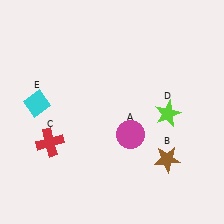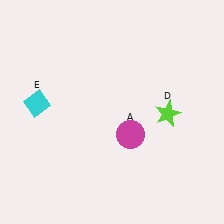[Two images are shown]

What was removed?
The red cross (C), the brown star (B) were removed in Image 2.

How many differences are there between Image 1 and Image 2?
There are 2 differences between the two images.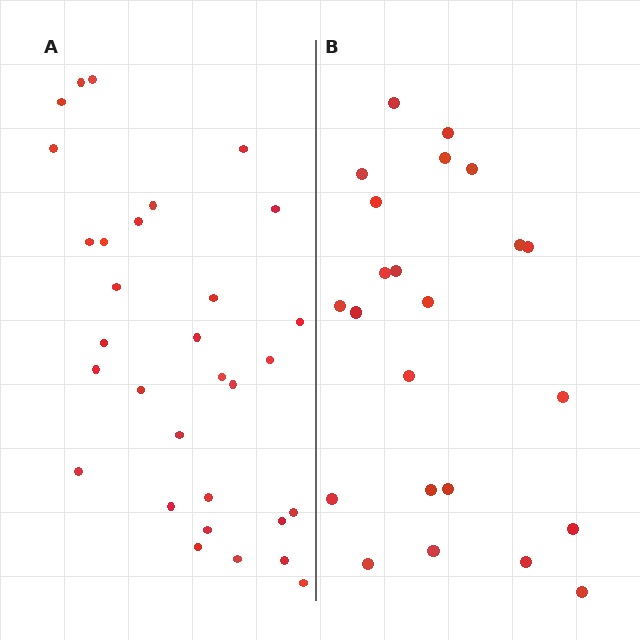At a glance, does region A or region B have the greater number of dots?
Region A (the left region) has more dots.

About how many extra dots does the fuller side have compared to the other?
Region A has roughly 8 or so more dots than region B.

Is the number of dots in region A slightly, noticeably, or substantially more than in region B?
Region A has noticeably more, but not dramatically so. The ratio is roughly 1.3 to 1.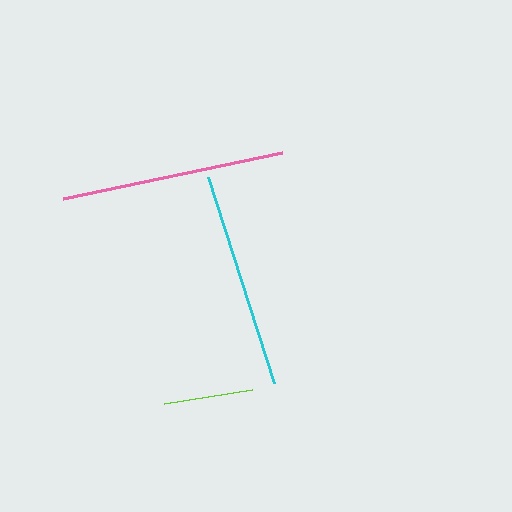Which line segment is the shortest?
The lime line is the shortest at approximately 89 pixels.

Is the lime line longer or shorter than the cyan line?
The cyan line is longer than the lime line.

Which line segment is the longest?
The pink line is the longest at approximately 224 pixels.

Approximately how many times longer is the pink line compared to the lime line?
The pink line is approximately 2.5 times the length of the lime line.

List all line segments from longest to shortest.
From longest to shortest: pink, cyan, lime.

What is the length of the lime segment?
The lime segment is approximately 89 pixels long.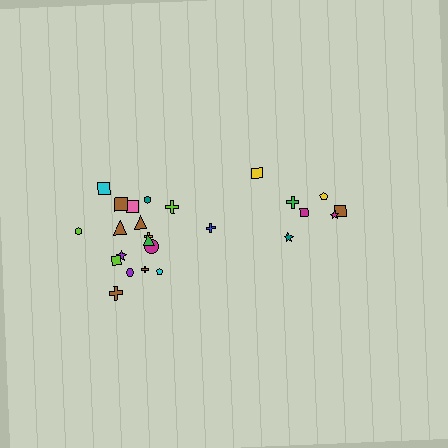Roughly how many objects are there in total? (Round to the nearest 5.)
Roughly 25 objects in total.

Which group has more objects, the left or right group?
The left group.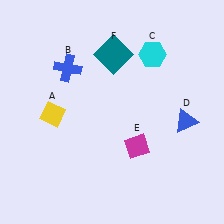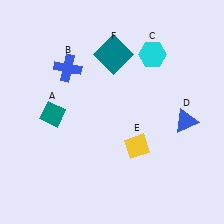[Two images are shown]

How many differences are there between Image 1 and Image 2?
There are 2 differences between the two images.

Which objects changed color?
A changed from yellow to teal. E changed from magenta to yellow.